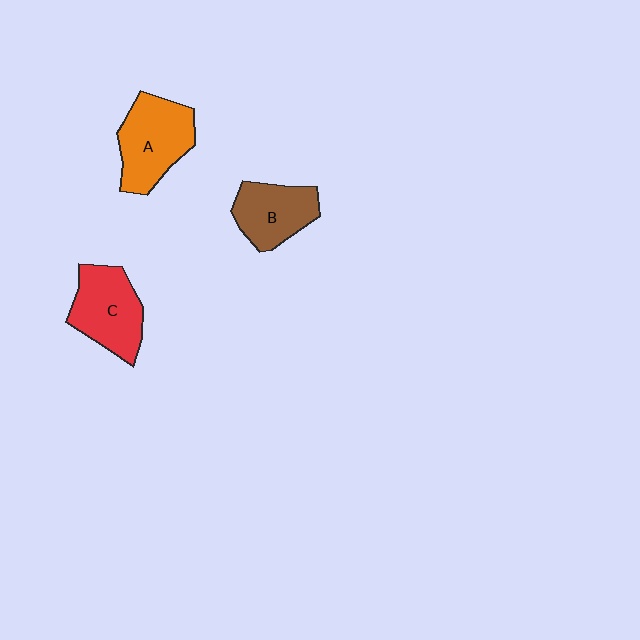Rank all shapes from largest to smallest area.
From largest to smallest: A (orange), C (red), B (brown).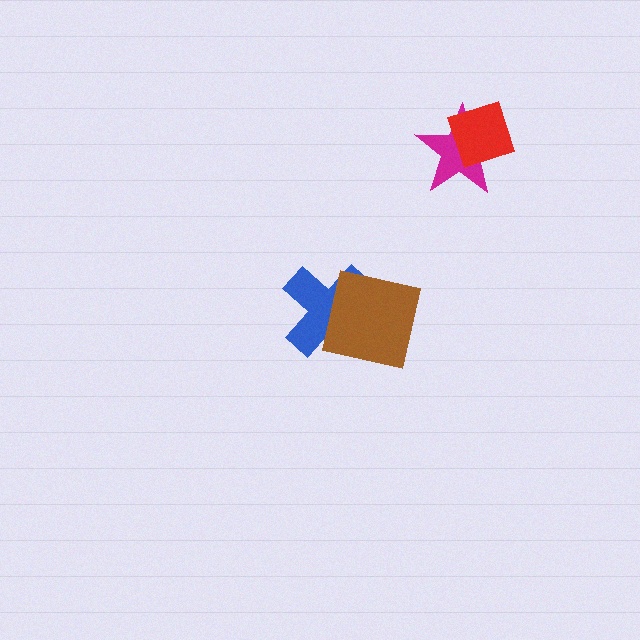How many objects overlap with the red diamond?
1 object overlaps with the red diamond.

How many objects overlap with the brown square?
1 object overlaps with the brown square.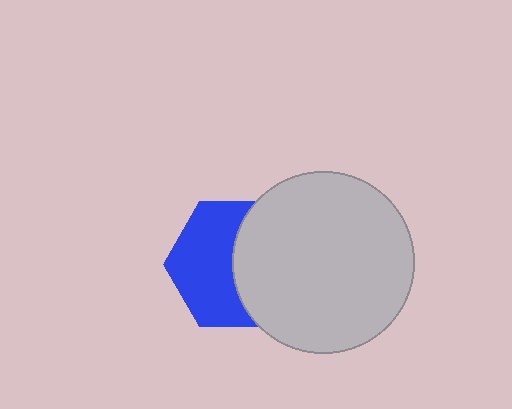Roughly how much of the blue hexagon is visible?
About half of it is visible (roughly 55%).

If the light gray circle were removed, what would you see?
You would see the complete blue hexagon.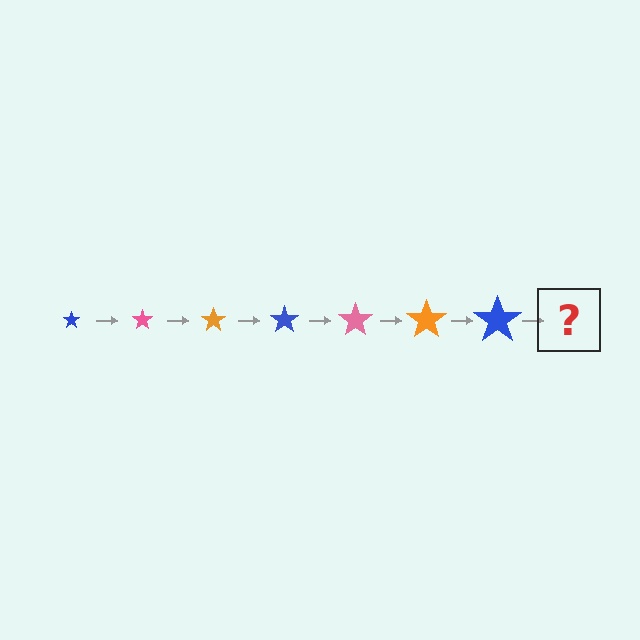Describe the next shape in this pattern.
It should be a pink star, larger than the previous one.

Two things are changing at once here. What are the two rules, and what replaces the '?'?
The two rules are that the star grows larger each step and the color cycles through blue, pink, and orange. The '?' should be a pink star, larger than the previous one.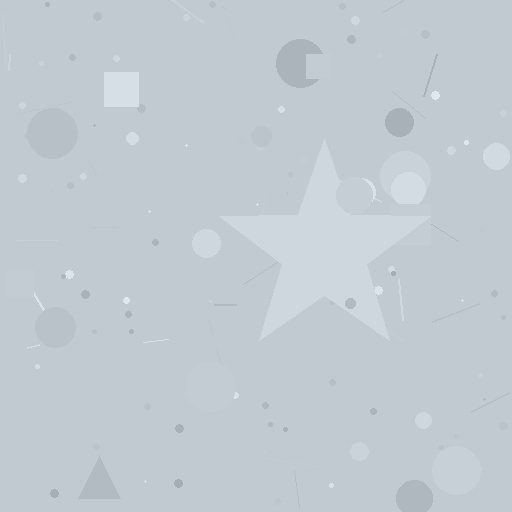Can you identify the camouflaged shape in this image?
The camouflaged shape is a star.